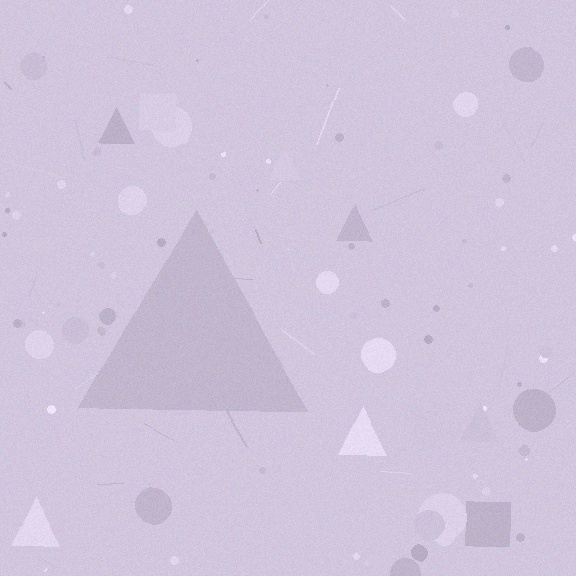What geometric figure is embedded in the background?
A triangle is embedded in the background.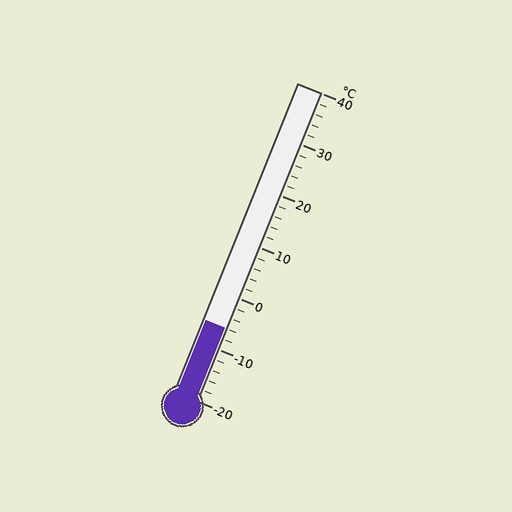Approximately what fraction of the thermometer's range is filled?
The thermometer is filled to approximately 25% of its range.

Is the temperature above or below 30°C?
The temperature is below 30°C.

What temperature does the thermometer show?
The thermometer shows approximately -6°C.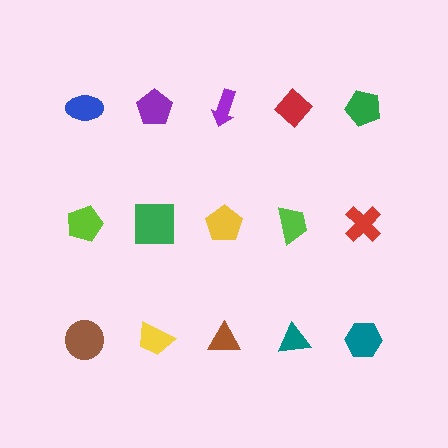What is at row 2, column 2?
A green square.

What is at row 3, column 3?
A brown triangle.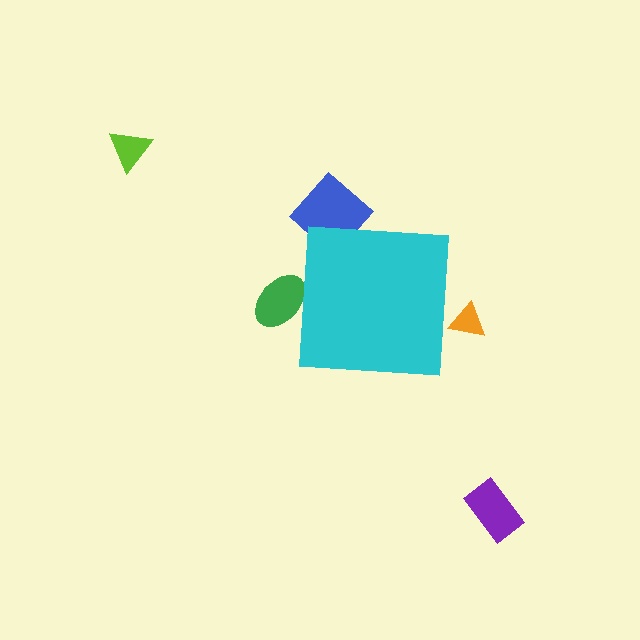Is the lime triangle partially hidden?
No, the lime triangle is fully visible.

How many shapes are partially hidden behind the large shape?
3 shapes are partially hidden.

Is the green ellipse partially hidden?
Yes, the green ellipse is partially hidden behind the cyan square.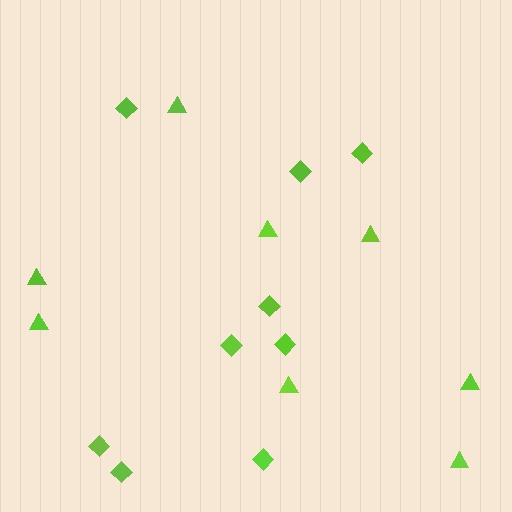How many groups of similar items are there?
There are 2 groups: one group of triangles (8) and one group of diamonds (9).